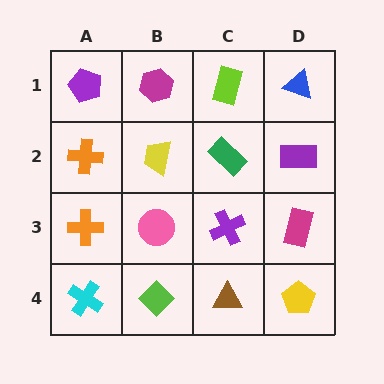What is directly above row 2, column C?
A lime rectangle.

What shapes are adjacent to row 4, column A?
An orange cross (row 3, column A), a lime diamond (row 4, column B).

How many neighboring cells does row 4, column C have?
3.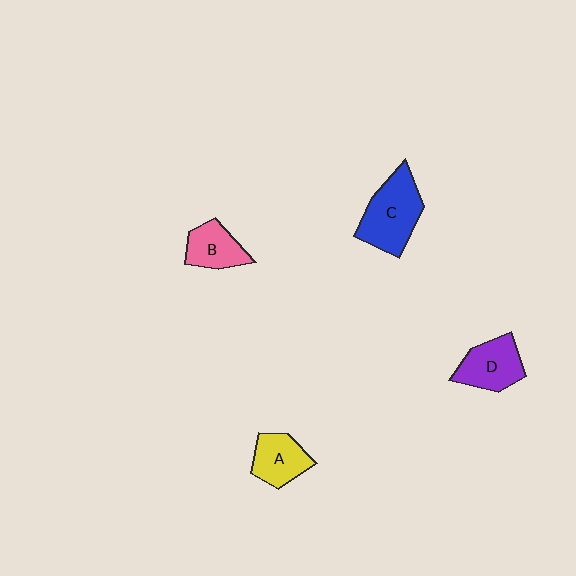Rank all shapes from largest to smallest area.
From largest to smallest: C (blue), D (purple), A (yellow), B (pink).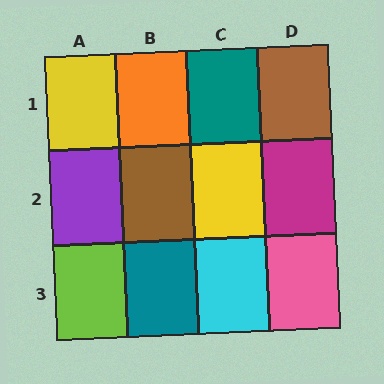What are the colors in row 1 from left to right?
Yellow, orange, teal, brown.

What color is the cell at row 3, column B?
Teal.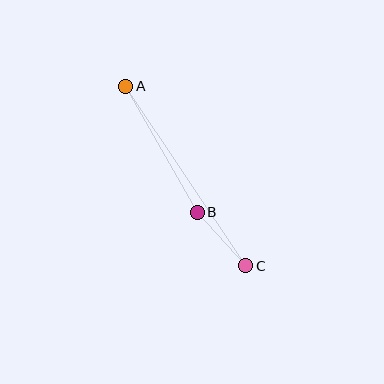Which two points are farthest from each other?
Points A and C are farthest from each other.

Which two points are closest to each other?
Points B and C are closest to each other.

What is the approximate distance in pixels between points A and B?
The distance between A and B is approximately 145 pixels.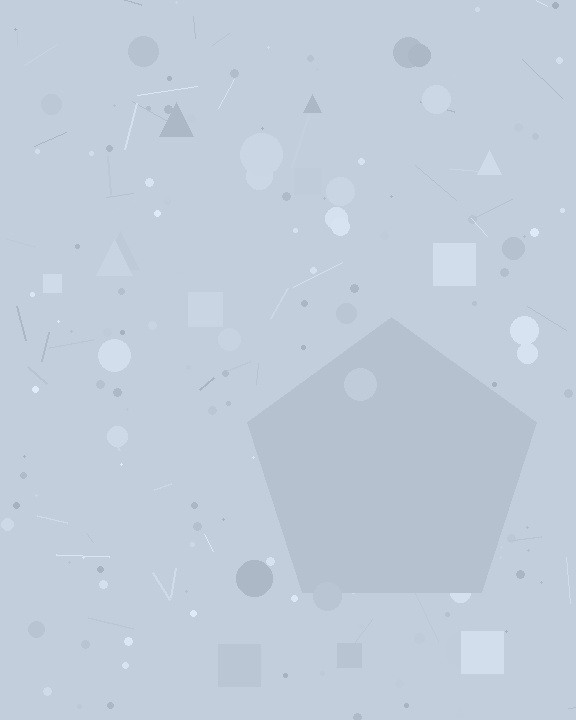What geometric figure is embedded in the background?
A pentagon is embedded in the background.